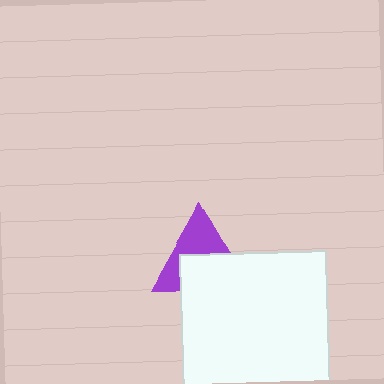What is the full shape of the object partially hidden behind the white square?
The partially hidden object is a purple triangle.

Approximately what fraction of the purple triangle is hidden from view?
Roughly 51% of the purple triangle is hidden behind the white square.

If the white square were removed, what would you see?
You would see the complete purple triangle.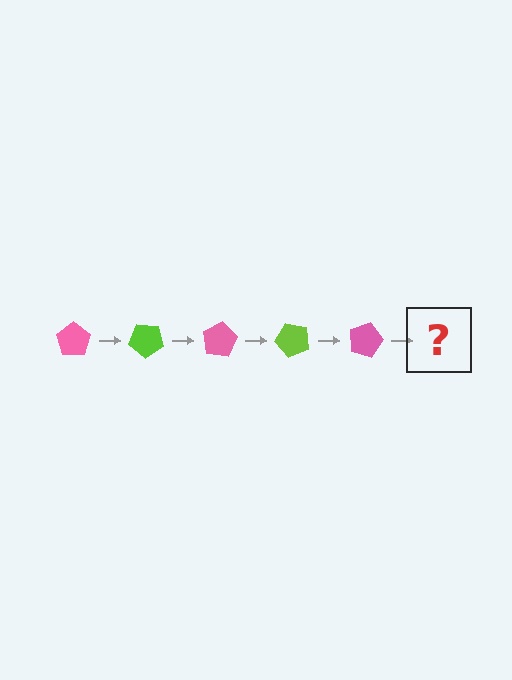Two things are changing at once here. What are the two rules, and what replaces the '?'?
The two rules are that it rotates 40 degrees each step and the color cycles through pink and lime. The '?' should be a lime pentagon, rotated 200 degrees from the start.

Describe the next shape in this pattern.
It should be a lime pentagon, rotated 200 degrees from the start.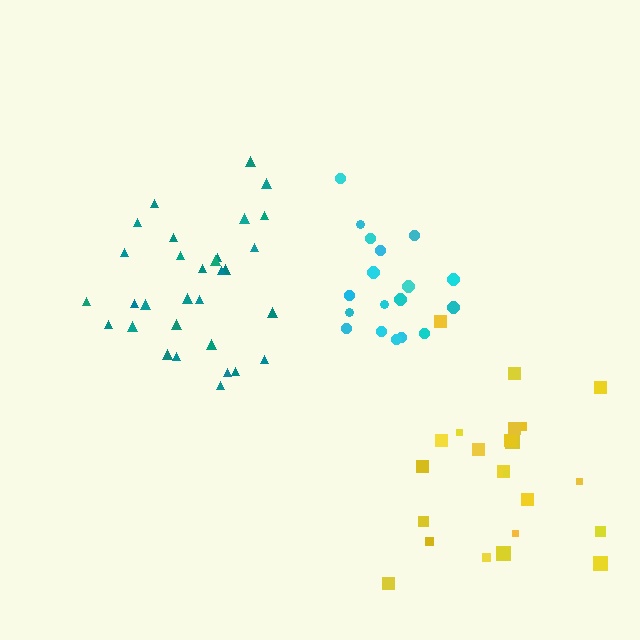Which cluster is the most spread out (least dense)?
Yellow.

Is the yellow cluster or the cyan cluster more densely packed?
Cyan.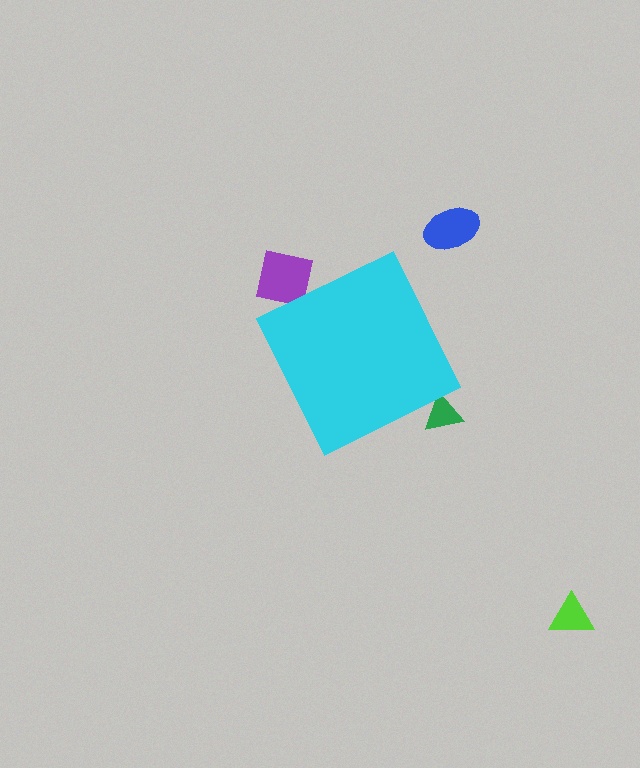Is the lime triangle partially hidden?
No, the lime triangle is fully visible.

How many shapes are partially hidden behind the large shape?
2 shapes are partially hidden.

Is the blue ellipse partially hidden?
No, the blue ellipse is fully visible.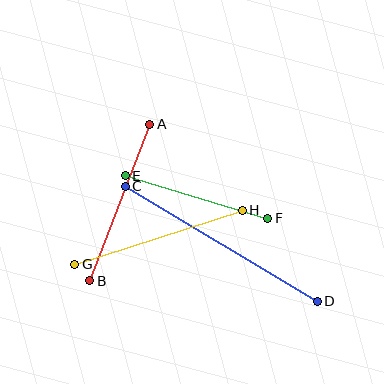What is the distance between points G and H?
The distance is approximately 176 pixels.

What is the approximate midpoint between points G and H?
The midpoint is at approximately (158, 237) pixels.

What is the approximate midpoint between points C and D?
The midpoint is at approximately (221, 244) pixels.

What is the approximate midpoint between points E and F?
The midpoint is at approximately (197, 197) pixels.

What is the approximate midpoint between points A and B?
The midpoint is at approximately (120, 203) pixels.